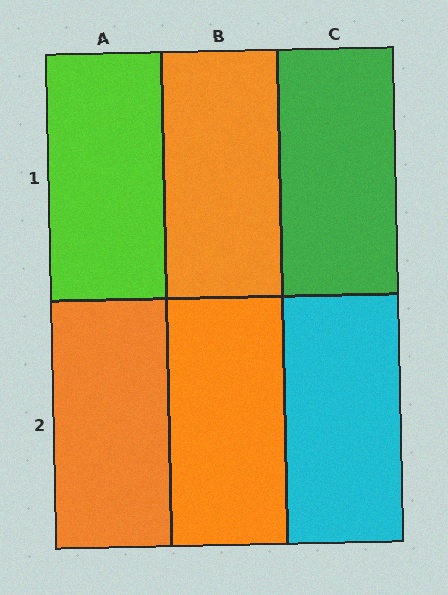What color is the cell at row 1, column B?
Orange.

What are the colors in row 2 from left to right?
Orange, orange, cyan.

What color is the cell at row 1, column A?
Lime.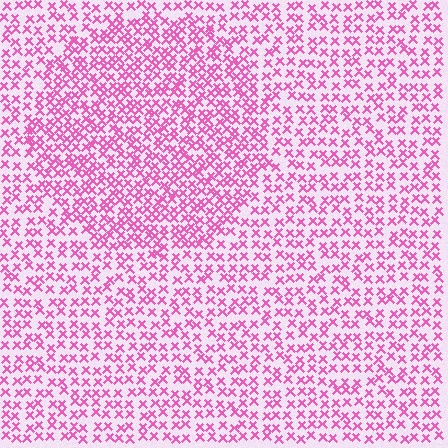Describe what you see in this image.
The image contains small pink elements arranged at two different densities. A circle-shaped region is visible where the elements are more densely packed than the surrounding area.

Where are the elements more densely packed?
The elements are more densely packed inside the circle boundary.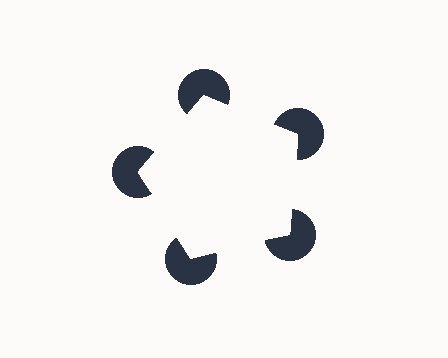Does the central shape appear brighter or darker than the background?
It typically appears slightly brighter than the background, even though no actual brightness change is drawn.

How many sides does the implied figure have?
5 sides.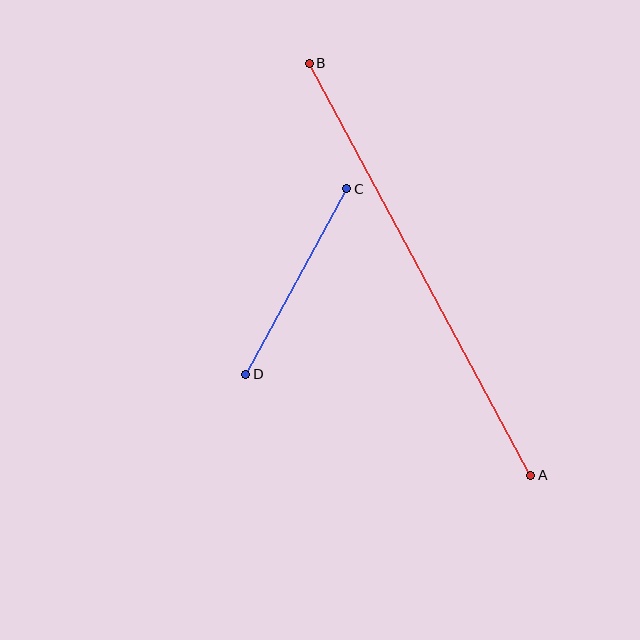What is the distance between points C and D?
The distance is approximately 211 pixels.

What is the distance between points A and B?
The distance is approximately 468 pixels.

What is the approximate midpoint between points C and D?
The midpoint is at approximately (296, 282) pixels.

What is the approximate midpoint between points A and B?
The midpoint is at approximately (420, 269) pixels.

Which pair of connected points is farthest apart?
Points A and B are farthest apart.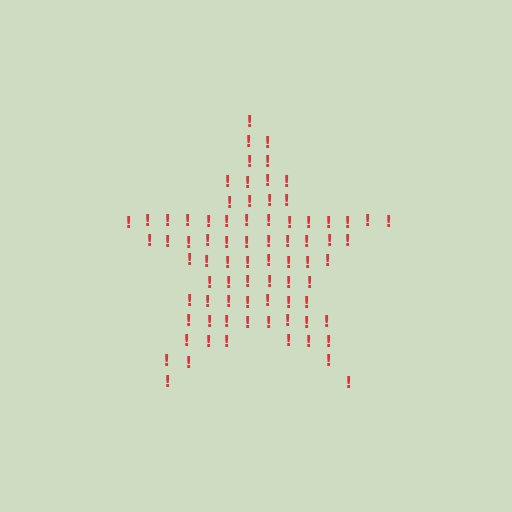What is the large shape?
The large shape is a star.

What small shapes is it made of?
It is made of small exclamation marks.